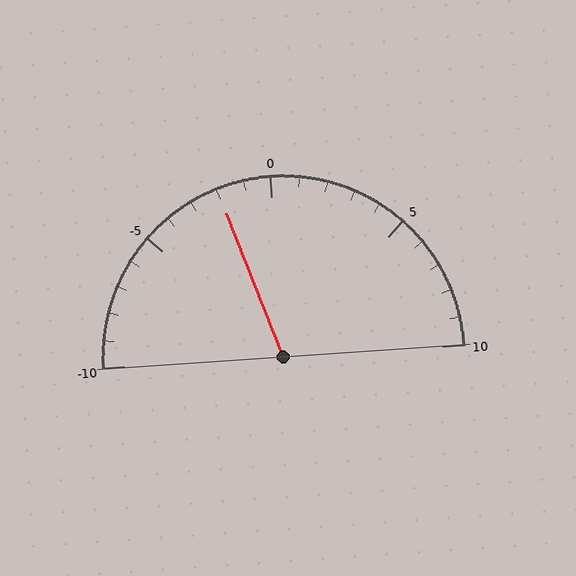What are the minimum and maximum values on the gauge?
The gauge ranges from -10 to 10.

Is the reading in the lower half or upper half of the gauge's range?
The reading is in the lower half of the range (-10 to 10).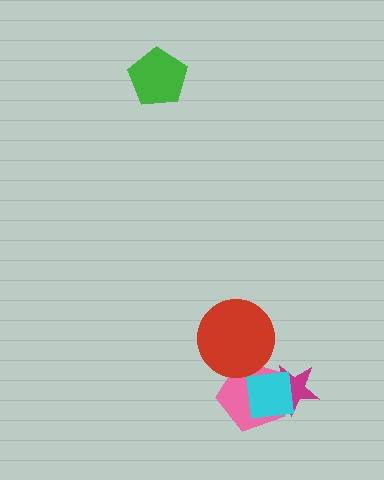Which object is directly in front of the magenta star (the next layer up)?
The pink pentagon is directly in front of the magenta star.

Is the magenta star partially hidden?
Yes, it is partially covered by another shape.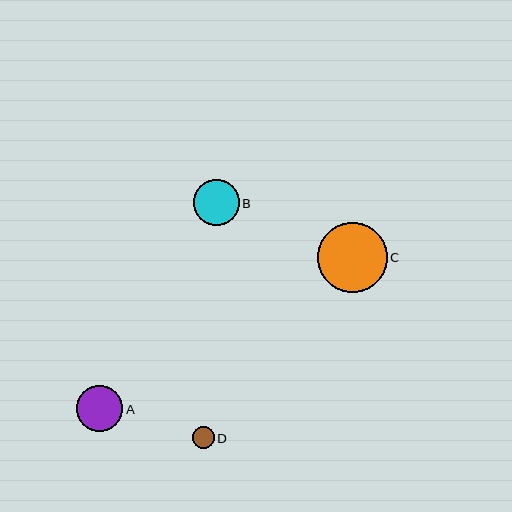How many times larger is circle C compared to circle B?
Circle C is approximately 1.5 times the size of circle B.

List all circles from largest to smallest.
From largest to smallest: C, B, A, D.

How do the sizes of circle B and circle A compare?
Circle B and circle A are approximately the same size.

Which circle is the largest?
Circle C is the largest with a size of approximately 70 pixels.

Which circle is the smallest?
Circle D is the smallest with a size of approximately 21 pixels.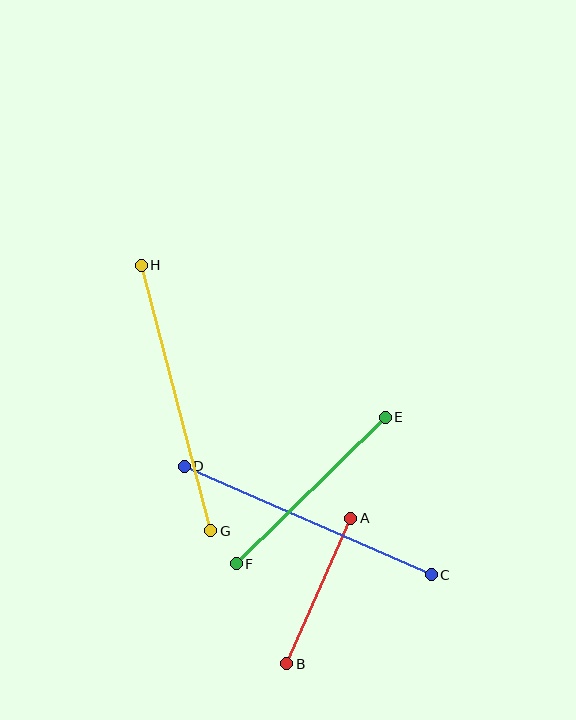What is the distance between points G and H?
The distance is approximately 274 pixels.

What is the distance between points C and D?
The distance is approximately 270 pixels.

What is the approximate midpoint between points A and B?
The midpoint is at approximately (319, 591) pixels.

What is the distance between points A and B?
The distance is approximately 159 pixels.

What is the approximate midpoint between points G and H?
The midpoint is at approximately (176, 398) pixels.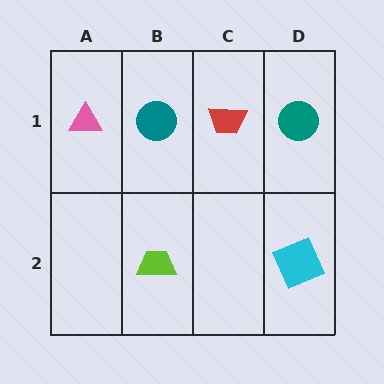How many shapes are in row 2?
2 shapes.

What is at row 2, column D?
A cyan square.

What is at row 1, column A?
A pink triangle.